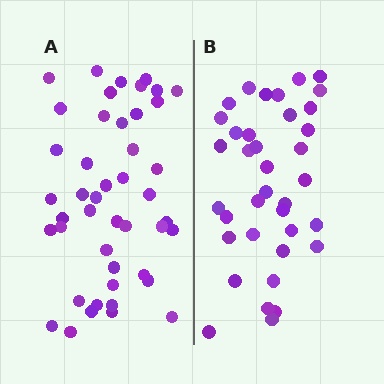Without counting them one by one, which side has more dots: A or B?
Region A (the left region) has more dots.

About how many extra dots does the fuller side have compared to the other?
Region A has roughly 8 or so more dots than region B.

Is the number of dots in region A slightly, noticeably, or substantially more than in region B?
Region A has only slightly more — the two regions are fairly close. The ratio is roughly 1.2 to 1.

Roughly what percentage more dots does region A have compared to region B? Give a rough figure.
About 20% more.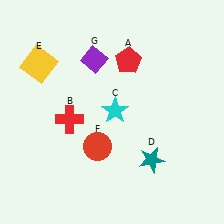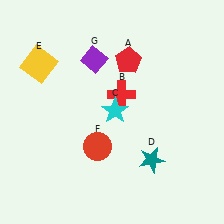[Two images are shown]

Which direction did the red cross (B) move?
The red cross (B) moved right.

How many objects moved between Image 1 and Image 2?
1 object moved between the two images.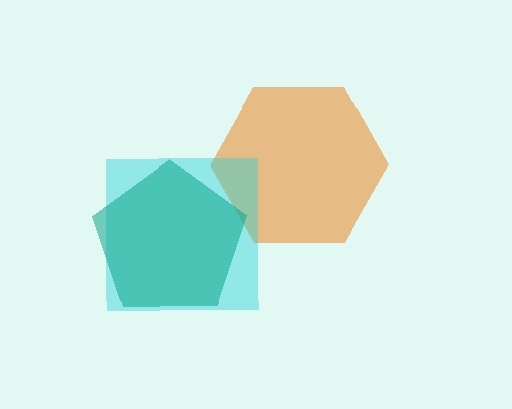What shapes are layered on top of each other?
The layered shapes are: an orange hexagon, a cyan square, a teal pentagon.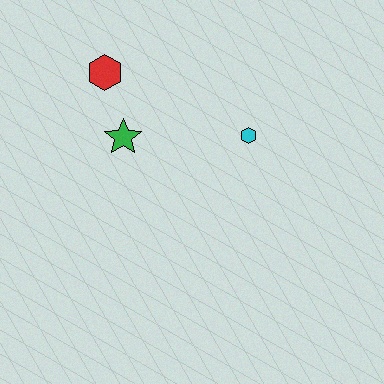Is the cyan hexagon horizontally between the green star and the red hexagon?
No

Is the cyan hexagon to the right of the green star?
Yes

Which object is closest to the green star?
The red hexagon is closest to the green star.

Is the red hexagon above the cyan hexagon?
Yes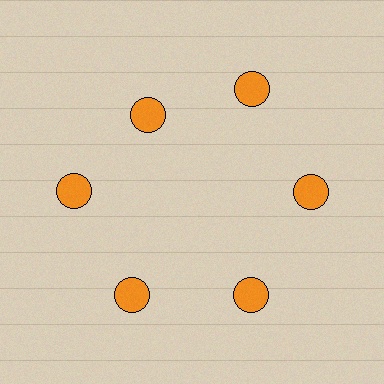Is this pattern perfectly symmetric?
No. The 6 orange circles are arranged in a ring, but one element near the 11 o'clock position is pulled inward toward the center, breaking the 6-fold rotational symmetry.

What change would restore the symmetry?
The symmetry would be restored by moving it outward, back onto the ring so that all 6 circles sit at equal angles and equal distance from the center.